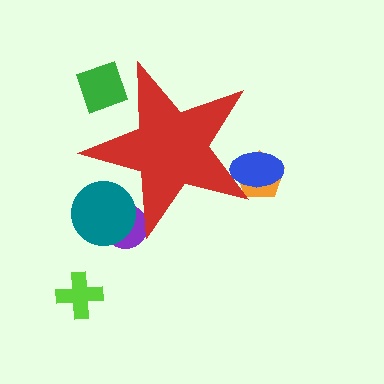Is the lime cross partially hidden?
No, the lime cross is fully visible.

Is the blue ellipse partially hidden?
Yes, the blue ellipse is partially hidden behind the red star.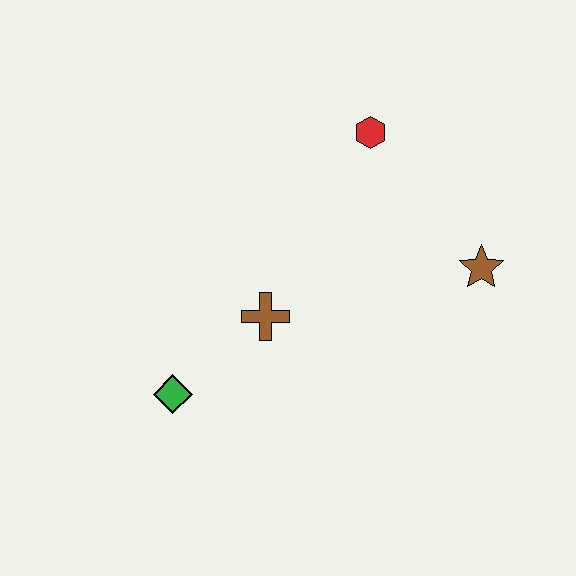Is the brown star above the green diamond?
Yes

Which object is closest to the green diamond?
The brown cross is closest to the green diamond.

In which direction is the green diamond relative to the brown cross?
The green diamond is to the left of the brown cross.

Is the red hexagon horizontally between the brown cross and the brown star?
Yes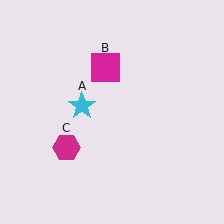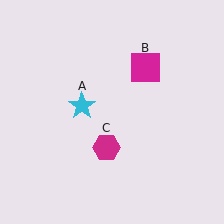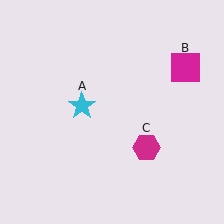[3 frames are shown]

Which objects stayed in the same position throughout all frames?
Cyan star (object A) remained stationary.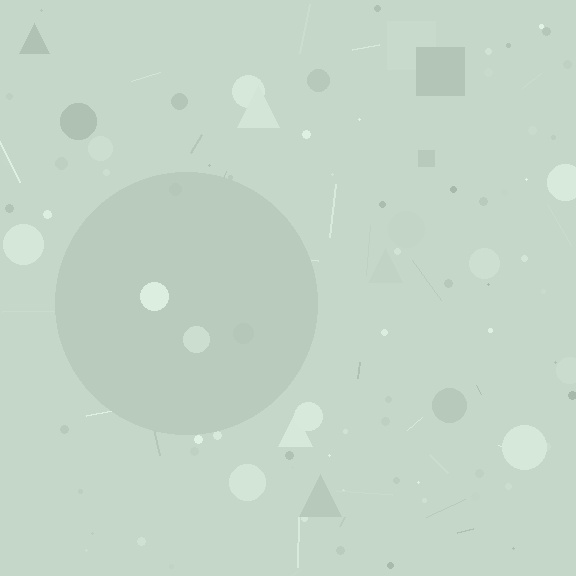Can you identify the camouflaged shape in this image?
The camouflaged shape is a circle.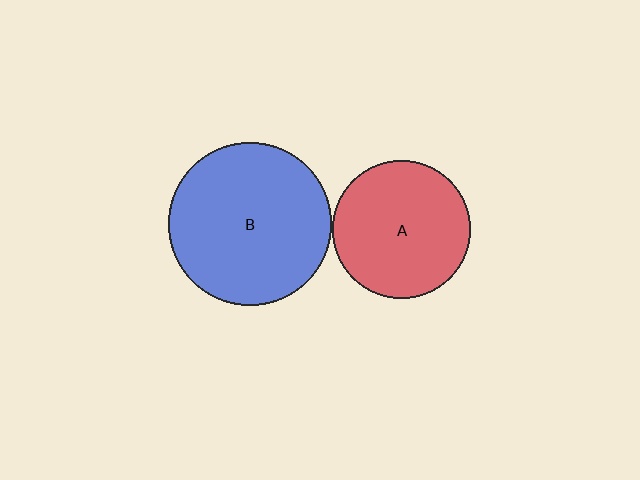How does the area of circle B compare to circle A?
Approximately 1.4 times.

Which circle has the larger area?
Circle B (blue).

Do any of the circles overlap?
No, none of the circles overlap.